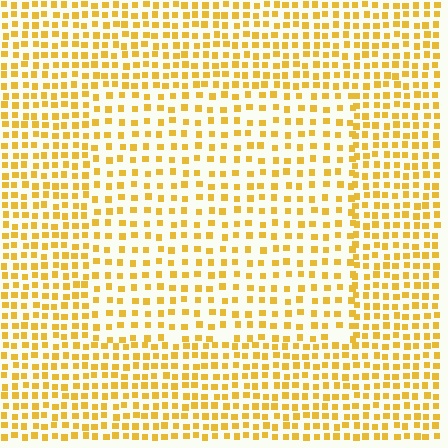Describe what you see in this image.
The image contains small yellow elements arranged at two different densities. A rectangle-shaped region is visible where the elements are less densely packed than the surrounding area.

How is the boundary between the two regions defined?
The boundary is defined by a change in element density (approximately 1.6x ratio). All elements are the same color, size, and shape.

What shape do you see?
I see a rectangle.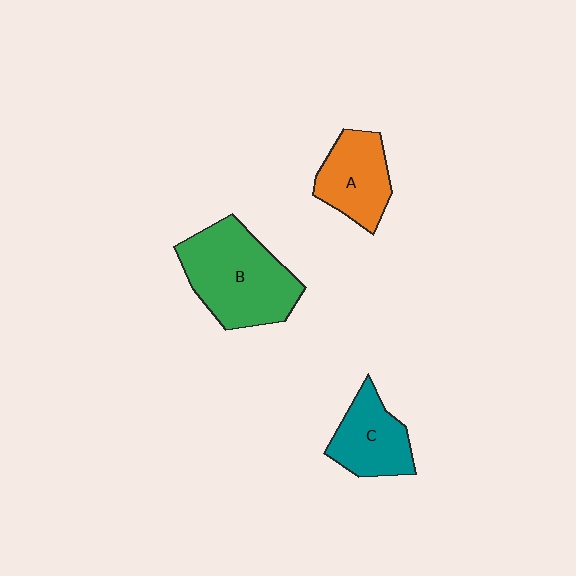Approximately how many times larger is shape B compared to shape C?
Approximately 1.7 times.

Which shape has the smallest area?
Shape C (teal).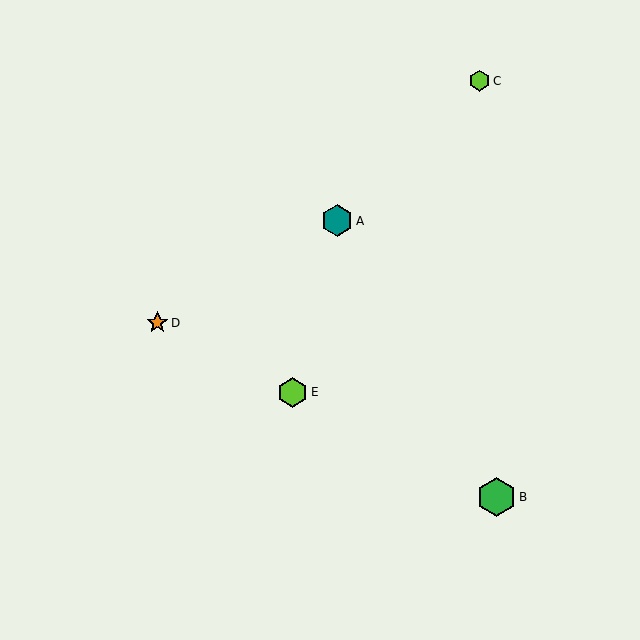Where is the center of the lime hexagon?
The center of the lime hexagon is at (480, 81).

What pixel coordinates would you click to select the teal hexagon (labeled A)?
Click at (337, 221) to select the teal hexagon A.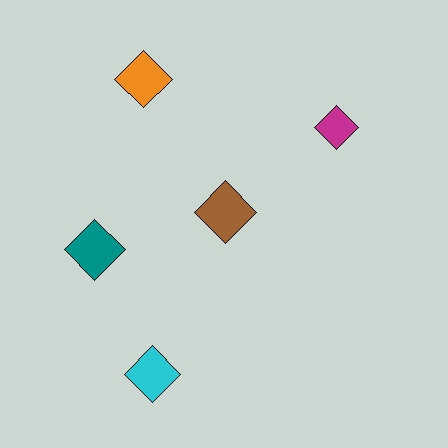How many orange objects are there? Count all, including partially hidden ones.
There is 1 orange object.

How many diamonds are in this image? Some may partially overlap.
There are 5 diamonds.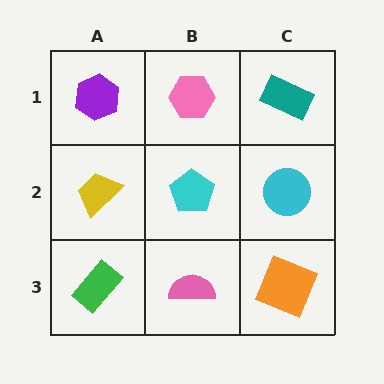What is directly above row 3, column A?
A yellow trapezoid.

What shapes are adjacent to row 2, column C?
A teal rectangle (row 1, column C), an orange square (row 3, column C), a cyan pentagon (row 2, column B).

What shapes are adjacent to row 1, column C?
A cyan circle (row 2, column C), a pink hexagon (row 1, column B).